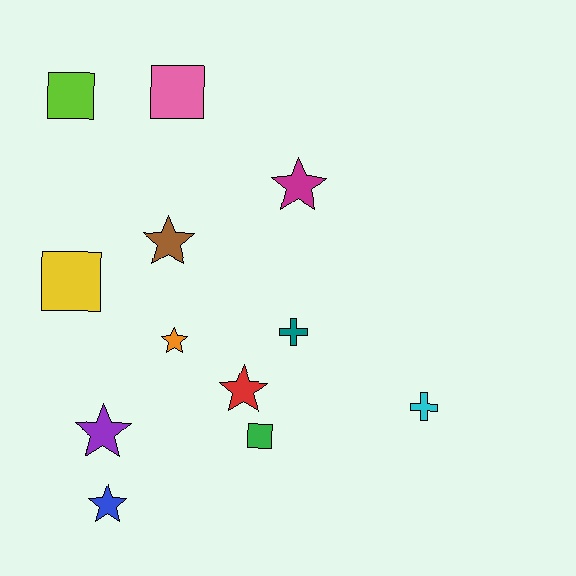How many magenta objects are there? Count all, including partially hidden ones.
There is 1 magenta object.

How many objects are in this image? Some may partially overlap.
There are 12 objects.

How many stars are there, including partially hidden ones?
There are 6 stars.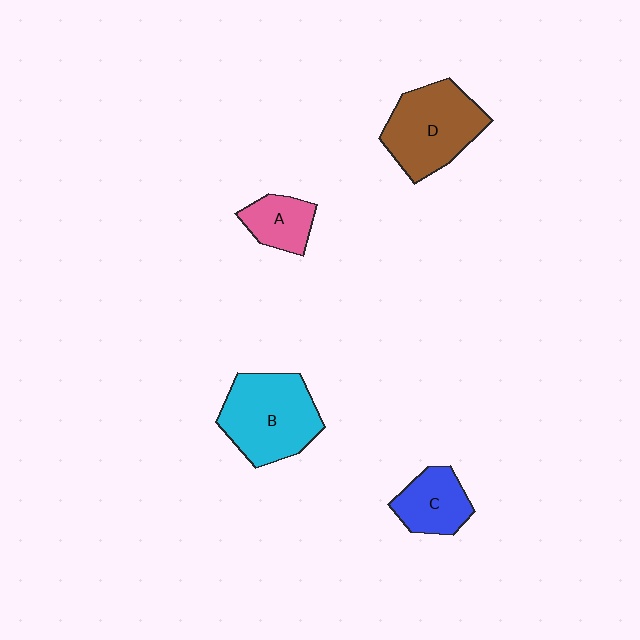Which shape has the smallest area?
Shape A (pink).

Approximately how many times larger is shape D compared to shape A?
Approximately 2.1 times.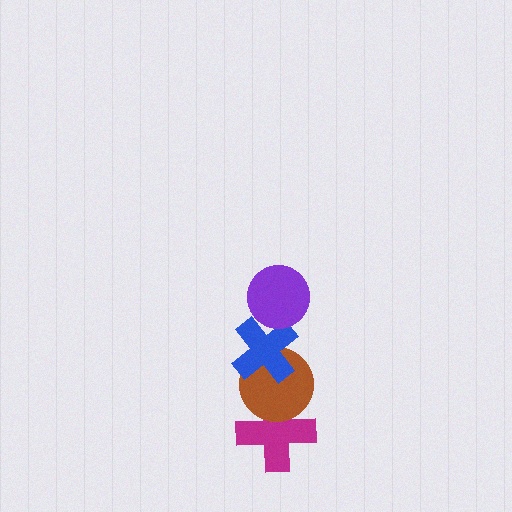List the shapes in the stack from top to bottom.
From top to bottom: the purple circle, the blue cross, the brown circle, the magenta cross.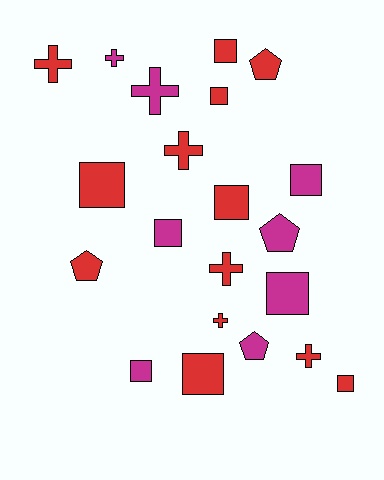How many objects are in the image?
There are 21 objects.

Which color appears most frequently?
Red, with 13 objects.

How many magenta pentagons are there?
There are 2 magenta pentagons.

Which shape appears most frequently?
Square, with 10 objects.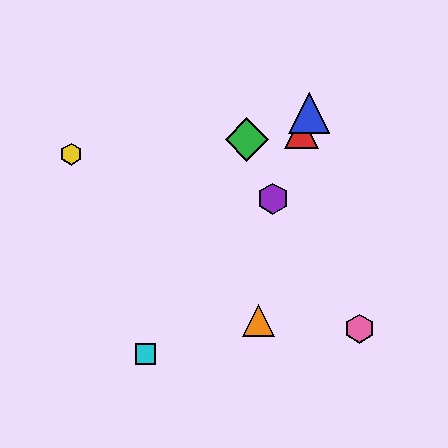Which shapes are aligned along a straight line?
The red triangle, the blue triangle, the purple hexagon are aligned along a straight line.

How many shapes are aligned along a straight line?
3 shapes (the red triangle, the blue triangle, the purple hexagon) are aligned along a straight line.